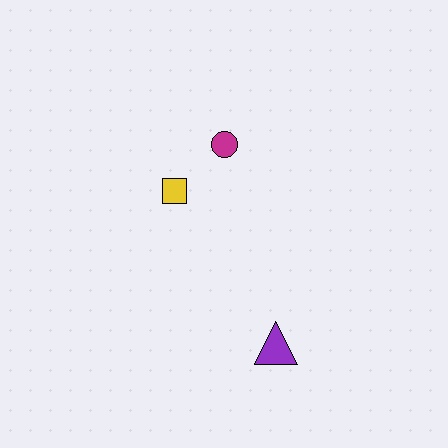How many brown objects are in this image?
There are no brown objects.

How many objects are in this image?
There are 3 objects.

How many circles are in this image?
There is 1 circle.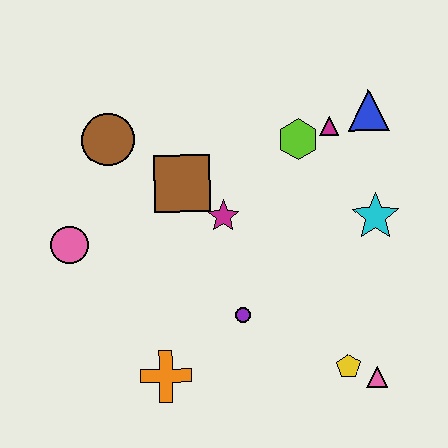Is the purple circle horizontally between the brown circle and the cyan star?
Yes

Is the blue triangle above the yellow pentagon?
Yes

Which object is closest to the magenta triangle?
The lime hexagon is closest to the magenta triangle.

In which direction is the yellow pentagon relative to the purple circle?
The yellow pentagon is to the right of the purple circle.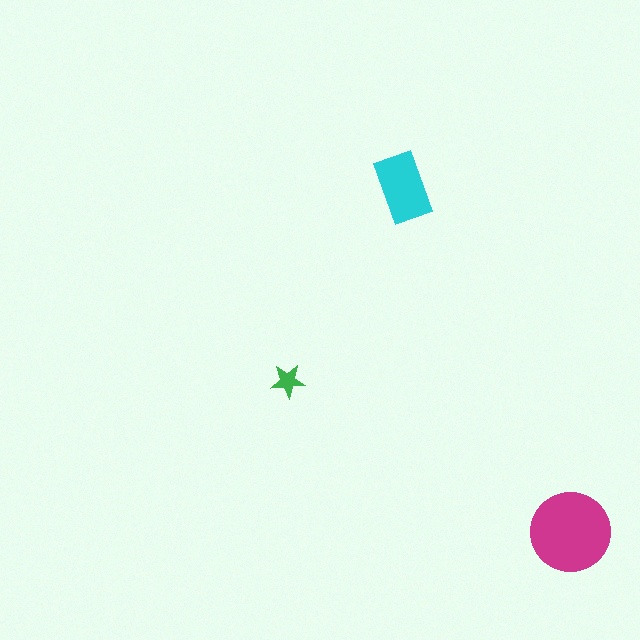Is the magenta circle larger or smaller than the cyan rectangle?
Larger.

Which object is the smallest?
The green star.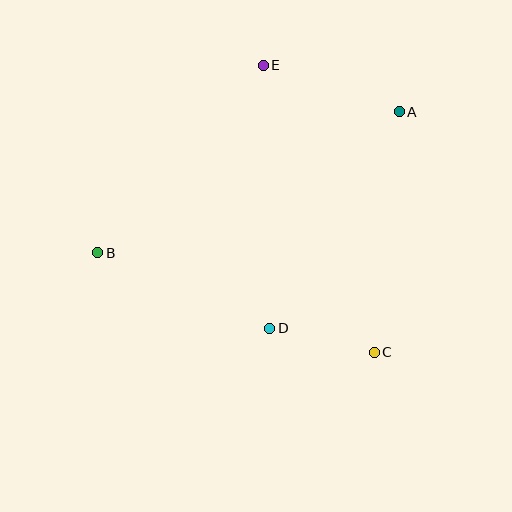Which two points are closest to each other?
Points C and D are closest to each other.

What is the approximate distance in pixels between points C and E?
The distance between C and E is approximately 308 pixels.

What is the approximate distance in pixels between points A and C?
The distance between A and C is approximately 242 pixels.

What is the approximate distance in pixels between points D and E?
The distance between D and E is approximately 263 pixels.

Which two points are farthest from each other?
Points A and B are farthest from each other.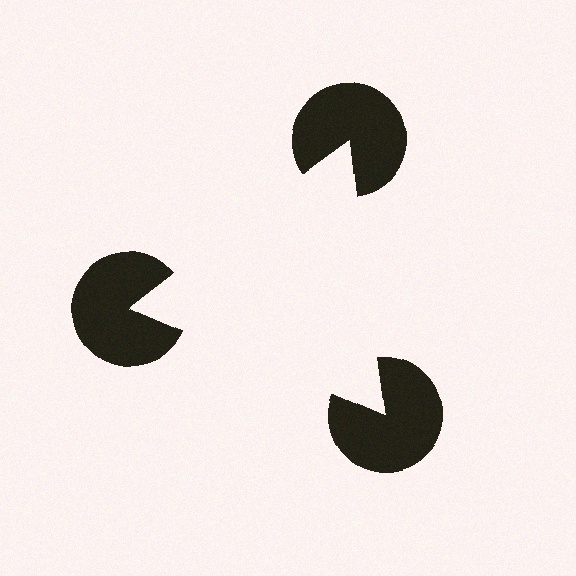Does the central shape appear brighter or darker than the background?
It typically appears slightly brighter than the background, even though no actual brightness change is drawn.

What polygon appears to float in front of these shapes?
An illusory triangle — its edges are inferred from the aligned wedge cuts in the pac-man discs, not physically drawn.